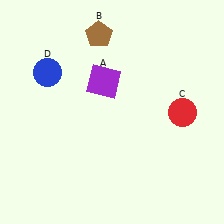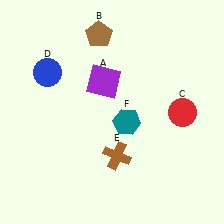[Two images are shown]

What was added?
A brown cross (E), a teal hexagon (F) were added in Image 2.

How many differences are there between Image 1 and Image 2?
There are 2 differences between the two images.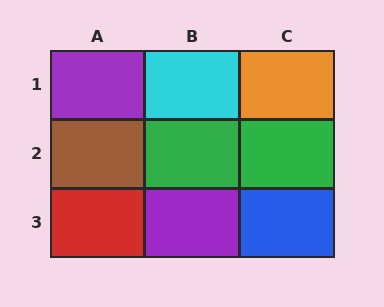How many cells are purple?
2 cells are purple.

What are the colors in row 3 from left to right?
Red, purple, blue.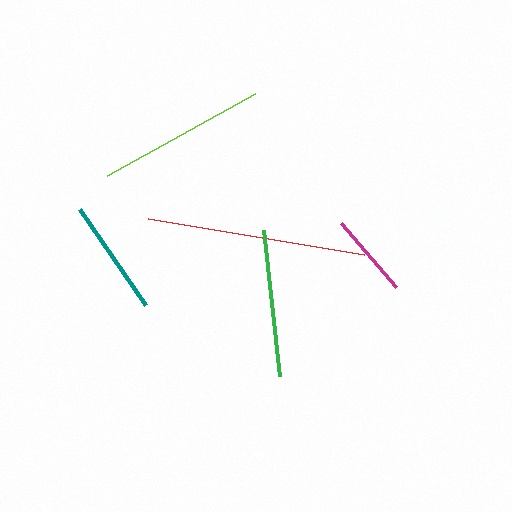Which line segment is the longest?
The red line is the longest at approximately 220 pixels.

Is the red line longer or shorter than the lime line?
The red line is longer than the lime line.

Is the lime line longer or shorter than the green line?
The lime line is longer than the green line.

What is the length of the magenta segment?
The magenta segment is approximately 85 pixels long.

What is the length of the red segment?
The red segment is approximately 220 pixels long.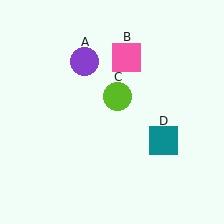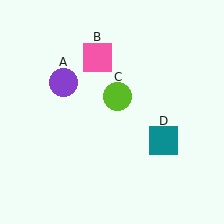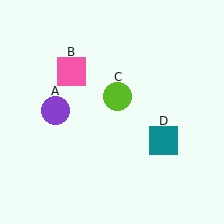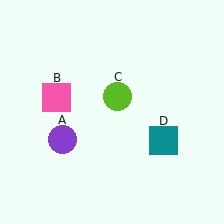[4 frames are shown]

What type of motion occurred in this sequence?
The purple circle (object A), pink square (object B) rotated counterclockwise around the center of the scene.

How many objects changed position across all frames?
2 objects changed position: purple circle (object A), pink square (object B).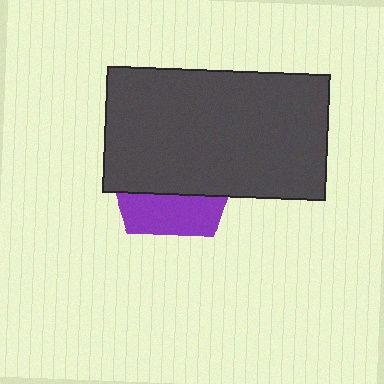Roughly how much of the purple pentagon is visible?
A small part of it is visible (roughly 31%).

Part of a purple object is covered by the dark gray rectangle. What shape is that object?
It is a pentagon.